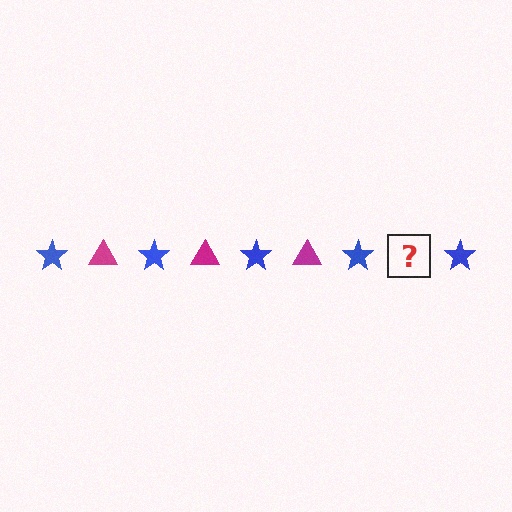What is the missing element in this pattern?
The missing element is a magenta triangle.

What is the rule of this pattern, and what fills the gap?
The rule is that the pattern alternates between blue star and magenta triangle. The gap should be filled with a magenta triangle.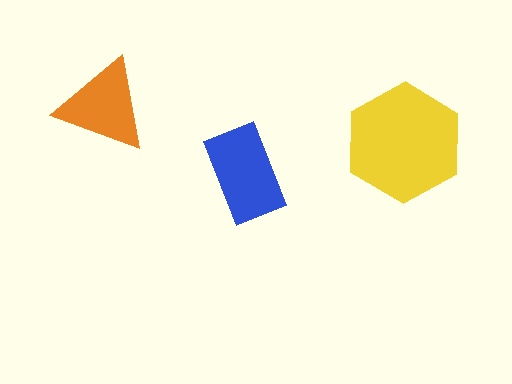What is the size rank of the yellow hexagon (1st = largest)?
1st.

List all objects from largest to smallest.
The yellow hexagon, the blue rectangle, the orange triangle.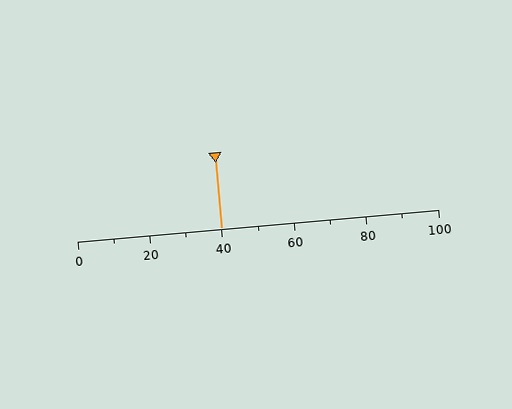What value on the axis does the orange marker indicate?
The marker indicates approximately 40.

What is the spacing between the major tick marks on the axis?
The major ticks are spaced 20 apart.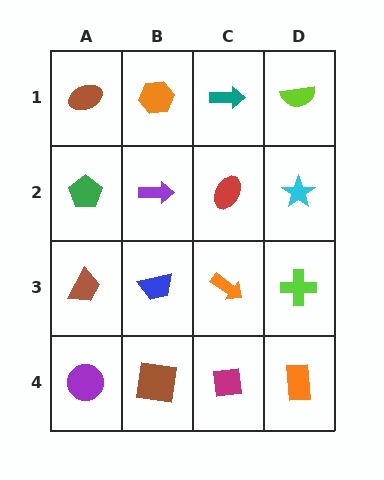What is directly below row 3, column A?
A purple circle.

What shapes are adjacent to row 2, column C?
A teal arrow (row 1, column C), an orange arrow (row 3, column C), a purple arrow (row 2, column B), a cyan star (row 2, column D).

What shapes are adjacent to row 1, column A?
A green pentagon (row 2, column A), an orange hexagon (row 1, column B).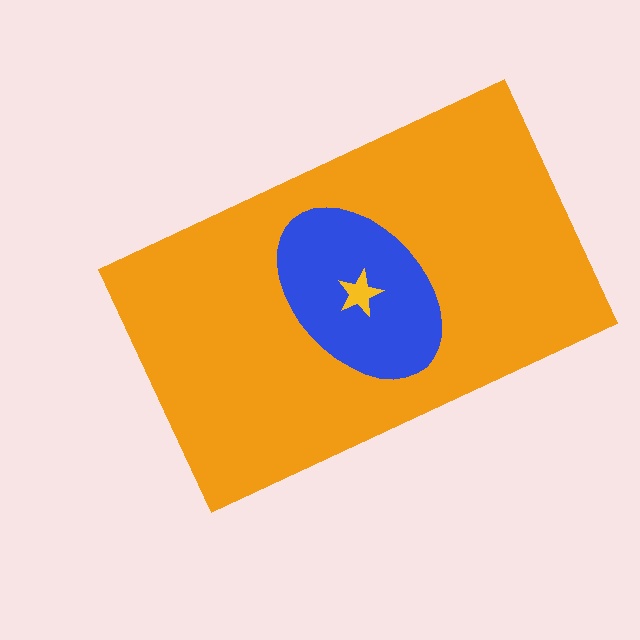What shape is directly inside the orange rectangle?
The blue ellipse.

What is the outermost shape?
The orange rectangle.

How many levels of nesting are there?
3.